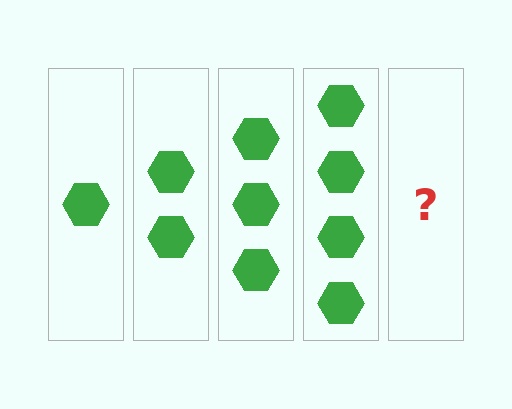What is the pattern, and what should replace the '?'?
The pattern is that each step adds one more hexagon. The '?' should be 5 hexagons.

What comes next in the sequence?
The next element should be 5 hexagons.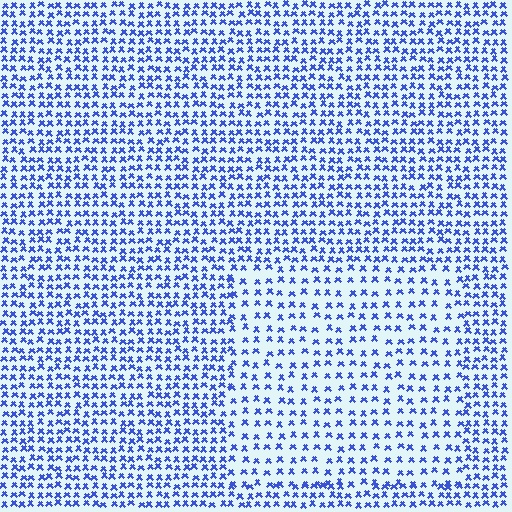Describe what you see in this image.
The image contains small blue elements arranged at two different densities. A rectangle-shaped region is visible where the elements are less densely packed than the surrounding area.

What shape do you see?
I see a rectangle.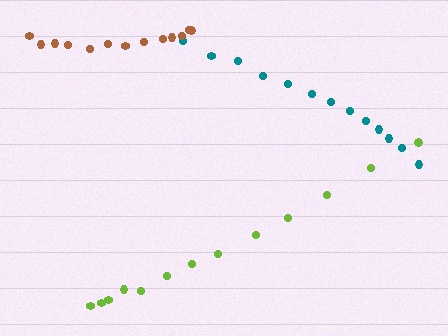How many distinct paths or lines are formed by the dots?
There are 3 distinct paths.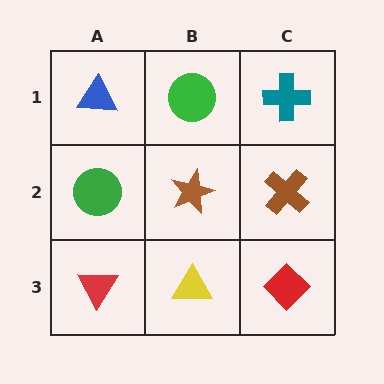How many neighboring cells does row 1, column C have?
2.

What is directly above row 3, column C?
A brown cross.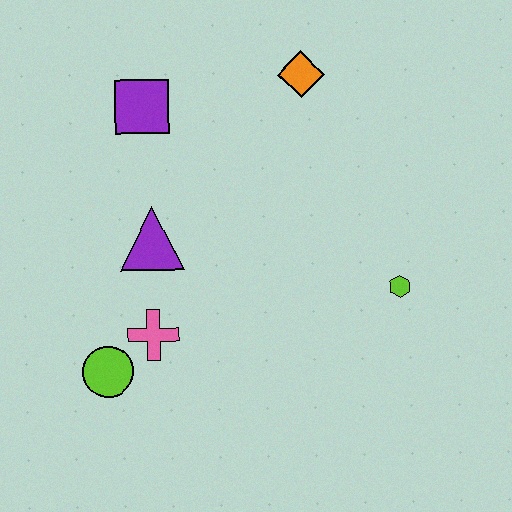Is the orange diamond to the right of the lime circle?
Yes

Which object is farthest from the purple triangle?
The lime hexagon is farthest from the purple triangle.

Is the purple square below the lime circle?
No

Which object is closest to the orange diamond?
The purple square is closest to the orange diamond.